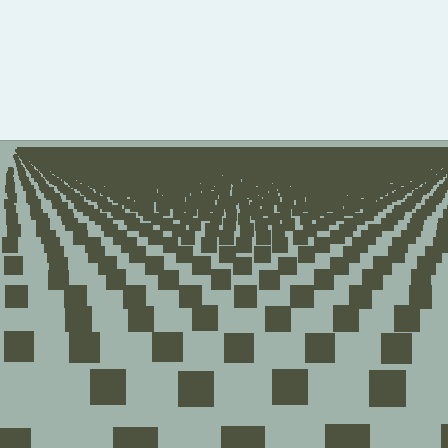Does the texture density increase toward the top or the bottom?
Density increases toward the top.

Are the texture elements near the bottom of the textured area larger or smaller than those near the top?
Larger. Near the bottom, elements are closer to the viewer and appear at a bigger on-screen size.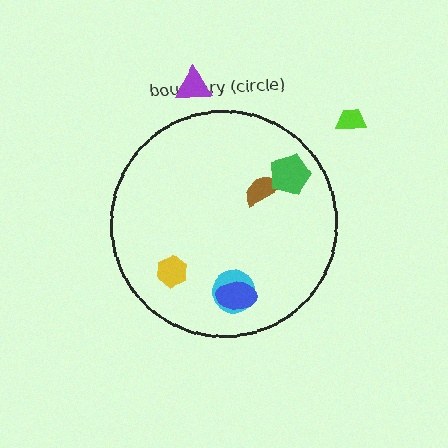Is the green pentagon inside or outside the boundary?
Inside.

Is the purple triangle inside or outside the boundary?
Outside.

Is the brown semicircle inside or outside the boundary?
Inside.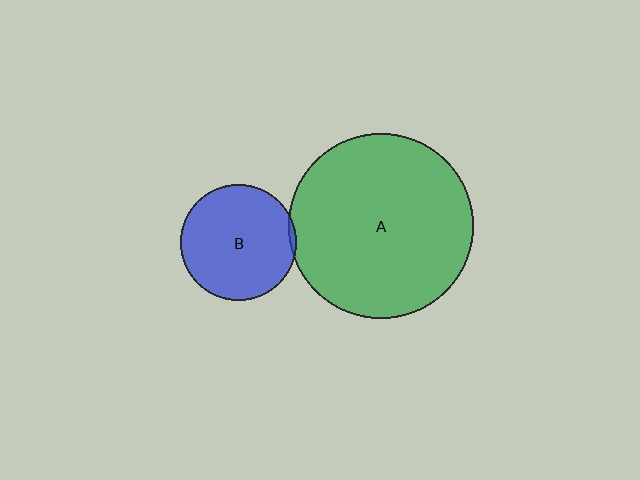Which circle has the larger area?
Circle A (green).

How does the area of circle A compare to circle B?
Approximately 2.6 times.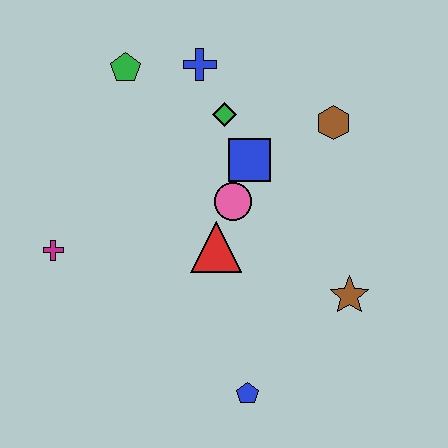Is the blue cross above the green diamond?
Yes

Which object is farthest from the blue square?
The blue pentagon is farthest from the blue square.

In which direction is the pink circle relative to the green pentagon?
The pink circle is below the green pentagon.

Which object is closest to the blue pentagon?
The brown star is closest to the blue pentagon.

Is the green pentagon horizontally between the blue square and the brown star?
No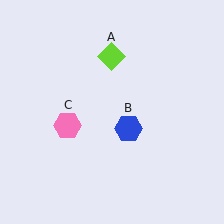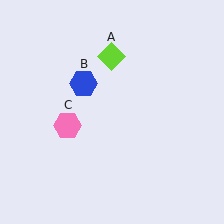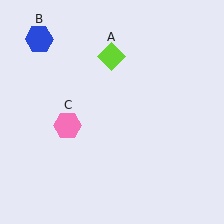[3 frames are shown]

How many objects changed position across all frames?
1 object changed position: blue hexagon (object B).